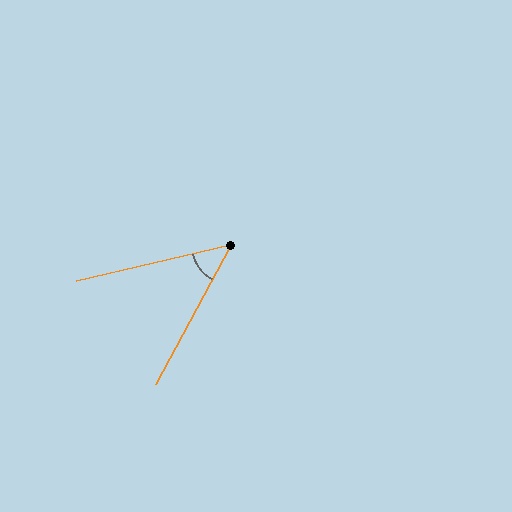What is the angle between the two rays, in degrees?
Approximately 49 degrees.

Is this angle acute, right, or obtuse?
It is acute.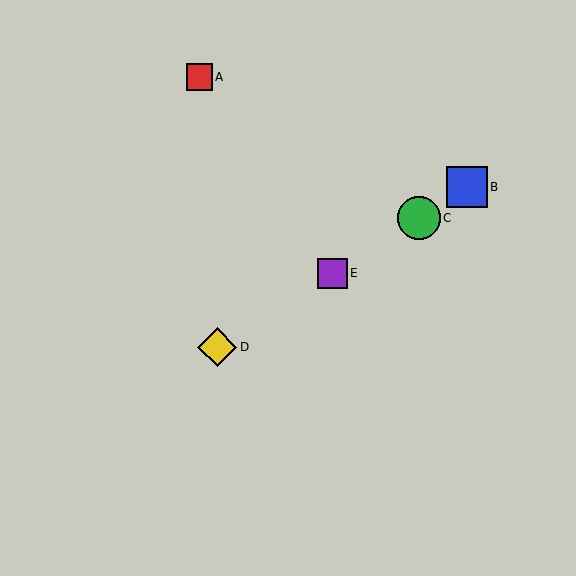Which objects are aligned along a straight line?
Objects B, C, D, E are aligned along a straight line.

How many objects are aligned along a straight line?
4 objects (B, C, D, E) are aligned along a straight line.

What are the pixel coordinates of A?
Object A is at (199, 77).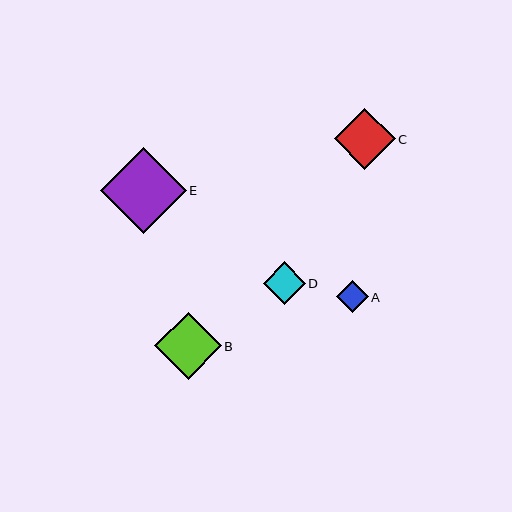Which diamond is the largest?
Diamond E is the largest with a size of approximately 86 pixels.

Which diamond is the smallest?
Diamond A is the smallest with a size of approximately 32 pixels.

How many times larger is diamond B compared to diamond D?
Diamond B is approximately 1.6 times the size of diamond D.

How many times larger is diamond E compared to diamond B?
Diamond E is approximately 1.3 times the size of diamond B.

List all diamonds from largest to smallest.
From largest to smallest: E, B, C, D, A.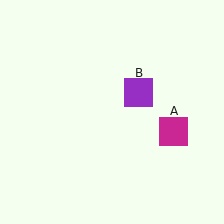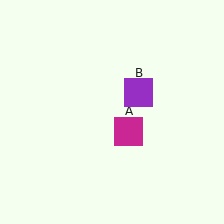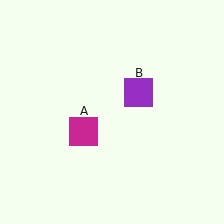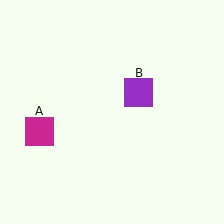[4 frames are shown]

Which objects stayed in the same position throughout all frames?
Purple square (object B) remained stationary.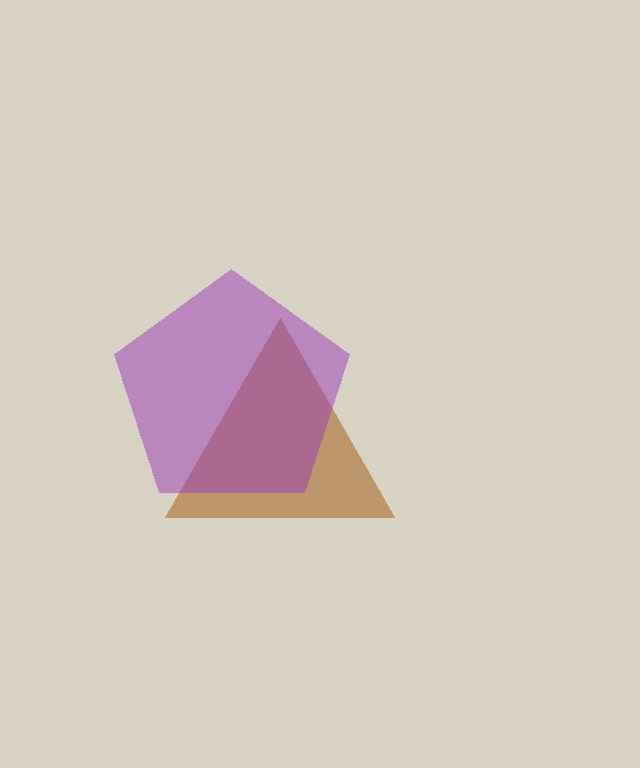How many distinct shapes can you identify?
There are 2 distinct shapes: a brown triangle, a purple pentagon.